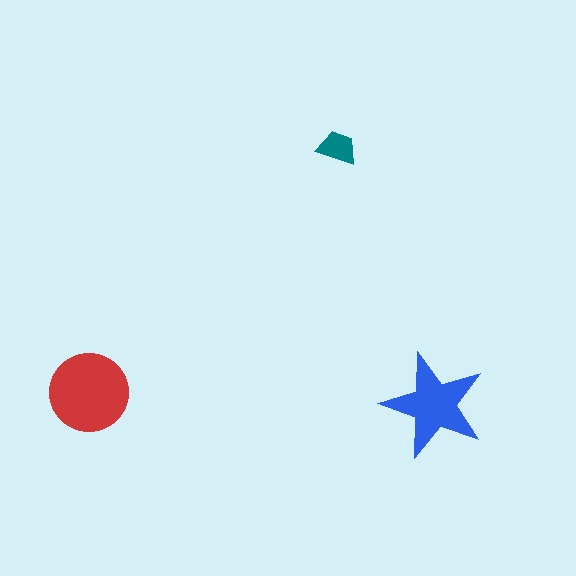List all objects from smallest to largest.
The teal trapezoid, the blue star, the red circle.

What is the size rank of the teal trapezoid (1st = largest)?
3rd.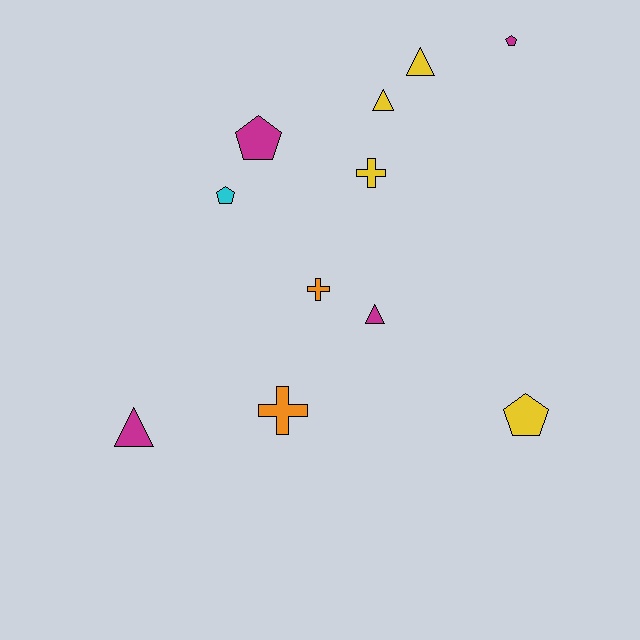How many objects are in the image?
There are 11 objects.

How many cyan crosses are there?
There are no cyan crosses.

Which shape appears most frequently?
Pentagon, with 4 objects.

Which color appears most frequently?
Magenta, with 4 objects.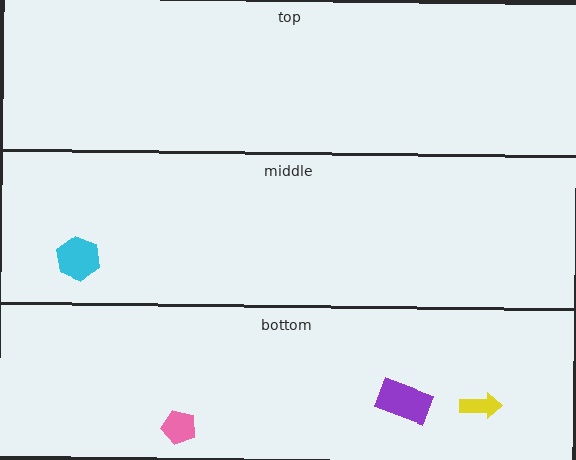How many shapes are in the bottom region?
3.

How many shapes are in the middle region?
1.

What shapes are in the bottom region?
The yellow arrow, the pink pentagon, the purple rectangle.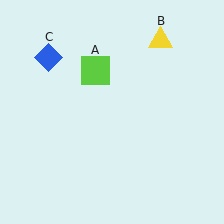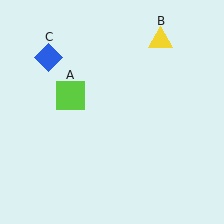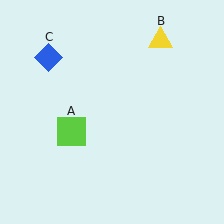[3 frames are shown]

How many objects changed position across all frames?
1 object changed position: lime square (object A).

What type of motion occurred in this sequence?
The lime square (object A) rotated counterclockwise around the center of the scene.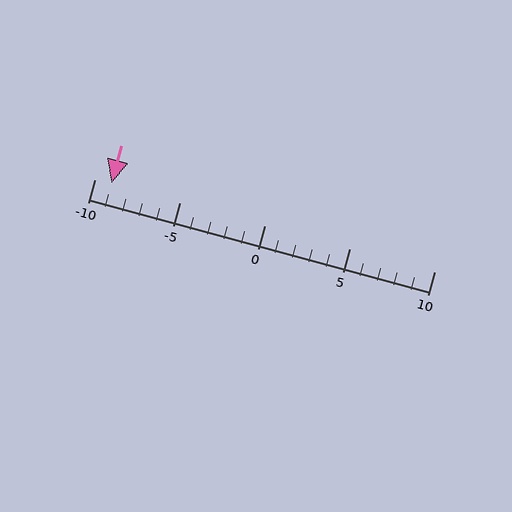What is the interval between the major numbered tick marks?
The major tick marks are spaced 5 units apart.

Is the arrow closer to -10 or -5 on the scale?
The arrow is closer to -10.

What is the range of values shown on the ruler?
The ruler shows values from -10 to 10.